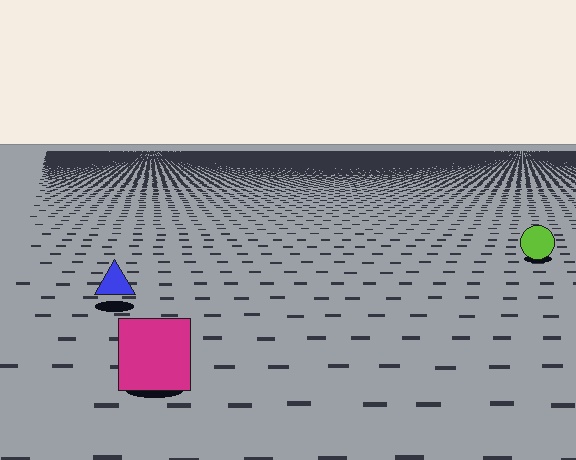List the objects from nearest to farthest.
From nearest to farthest: the magenta square, the blue triangle, the lime circle.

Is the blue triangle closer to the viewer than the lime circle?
Yes. The blue triangle is closer — you can tell from the texture gradient: the ground texture is coarser near it.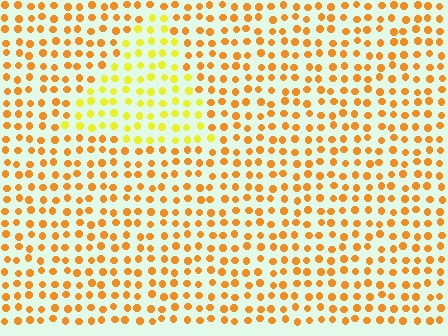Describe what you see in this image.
The image is filled with small orange elements in a uniform arrangement. A triangle-shaped region is visible where the elements are tinted to a slightly different hue, forming a subtle color boundary.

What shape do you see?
I see a triangle.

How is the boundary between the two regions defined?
The boundary is defined purely by a slight shift in hue (about 32 degrees). Spacing, size, and orientation are identical on both sides.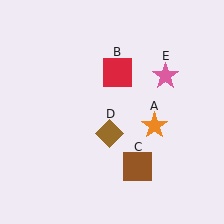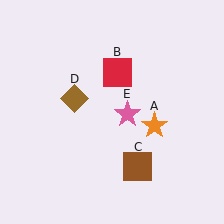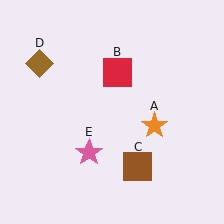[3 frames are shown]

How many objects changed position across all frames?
2 objects changed position: brown diamond (object D), pink star (object E).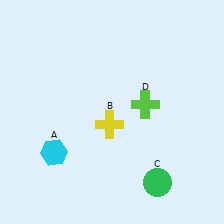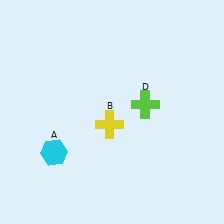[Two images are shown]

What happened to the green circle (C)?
The green circle (C) was removed in Image 2. It was in the bottom-right area of Image 1.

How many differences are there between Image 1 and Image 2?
There is 1 difference between the two images.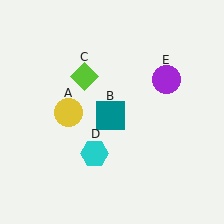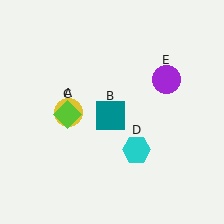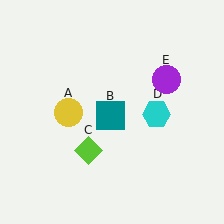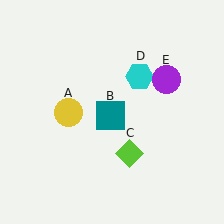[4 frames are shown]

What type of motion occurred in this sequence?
The lime diamond (object C), cyan hexagon (object D) rotated counterclockwise around the center of the scene.